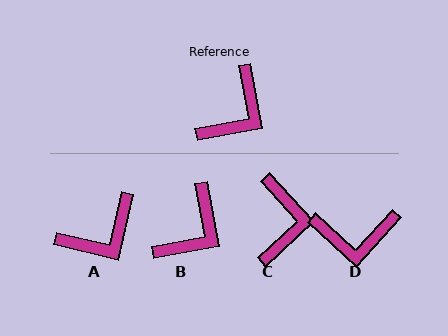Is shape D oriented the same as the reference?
No, it is off by about 53 degrees.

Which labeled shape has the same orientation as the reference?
B.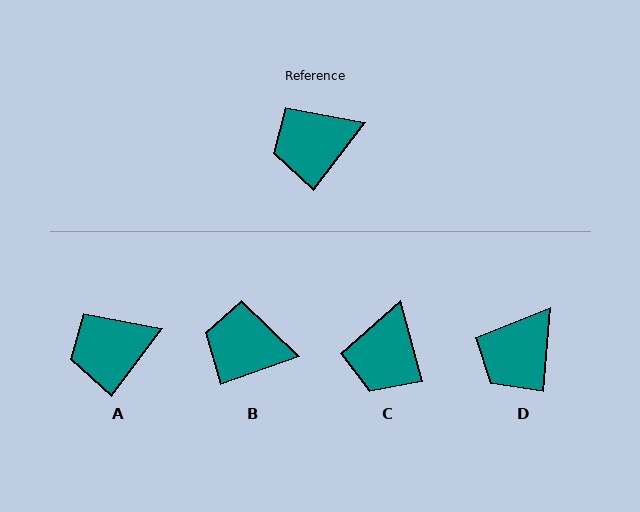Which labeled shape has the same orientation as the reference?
A.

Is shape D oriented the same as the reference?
No, it is off by about 33 degrees.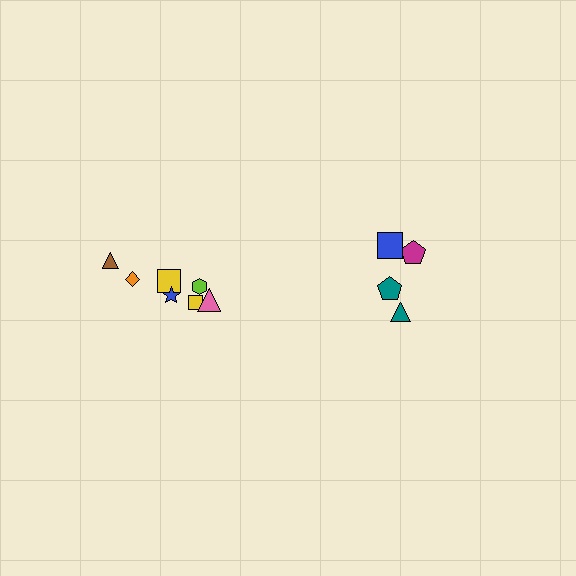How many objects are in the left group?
There are 7 objects.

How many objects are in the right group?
There are 4 objects.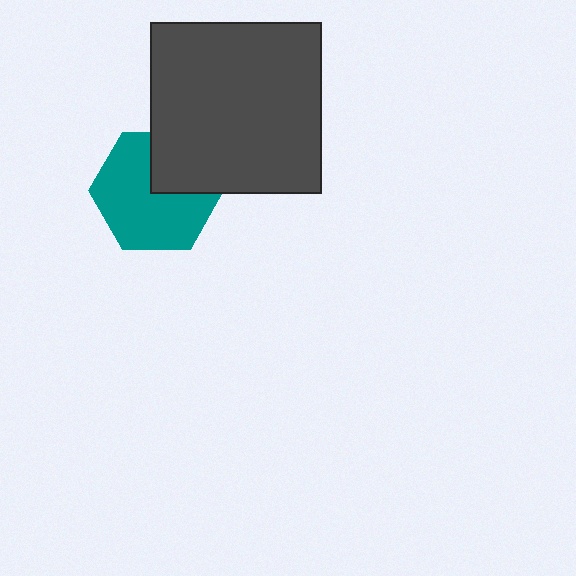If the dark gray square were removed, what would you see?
You would see the complete teal hexagon.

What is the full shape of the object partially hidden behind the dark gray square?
The partially hidden object is a teal hexagon.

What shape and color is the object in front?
The object in front is a dark gray square.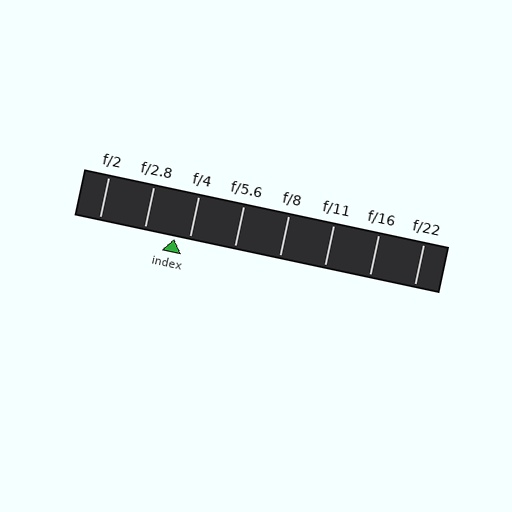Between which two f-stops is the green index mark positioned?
The index mark is between f/2.8 and f/4.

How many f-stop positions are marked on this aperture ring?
There are 8 f-stop positions marked.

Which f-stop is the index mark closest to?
The index mark is closest to f/4.